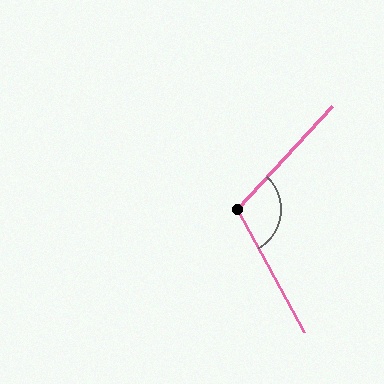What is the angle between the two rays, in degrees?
Approximately 108 degrees.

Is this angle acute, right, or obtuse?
It is obtuse.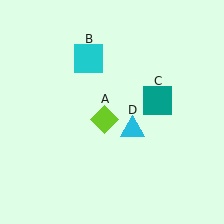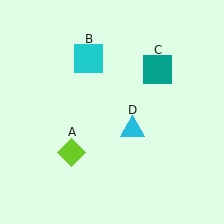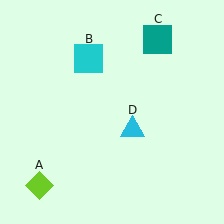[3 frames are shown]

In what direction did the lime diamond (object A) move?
The lime diamond (object A) moved down and to the left.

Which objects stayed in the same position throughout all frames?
Cyan square (object B) and cyan triangle (object D) remained stationary.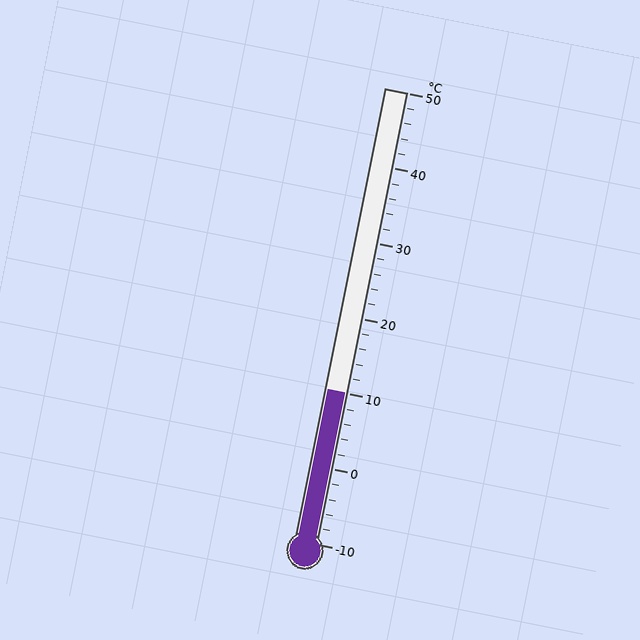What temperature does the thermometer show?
The thermometer shows approximately 10°C.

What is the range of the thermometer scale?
The thermometer scale ranges from -10°C to 50°C.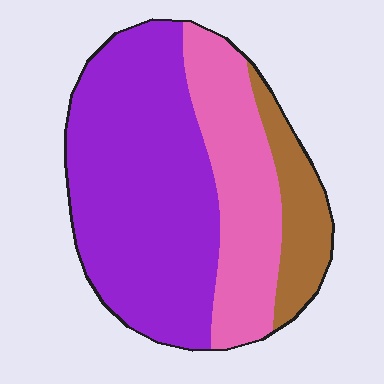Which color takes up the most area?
Purple, at roughly 55%.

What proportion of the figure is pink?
Pink covers roughly 30% of the figure.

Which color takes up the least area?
Brown, at roughly 15%.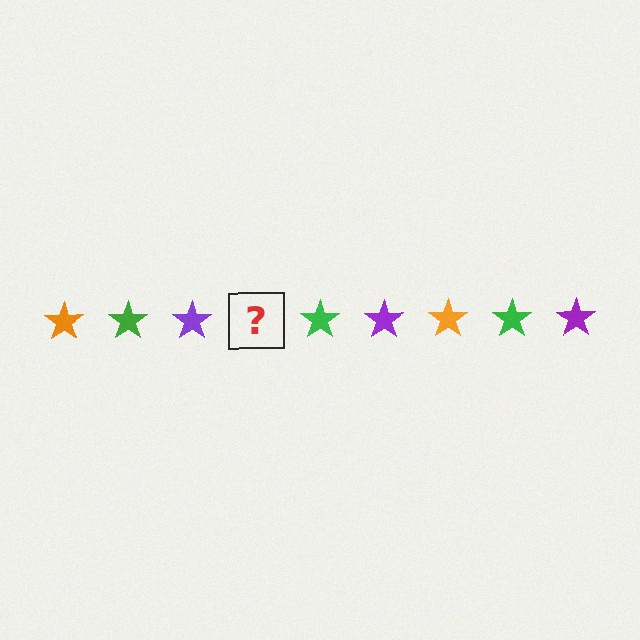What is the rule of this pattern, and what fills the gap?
The rule is that the pattern cycles through orange, green, purple stars. The gap should be filled with an orange star.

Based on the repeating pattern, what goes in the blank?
The blank should be an orange star.